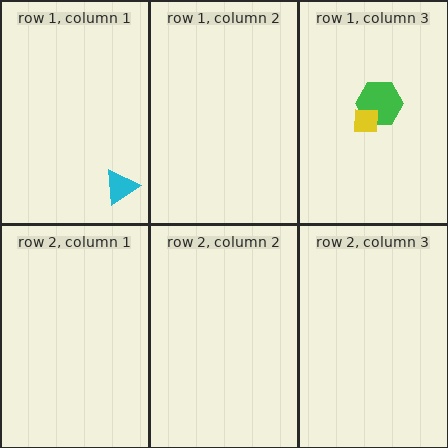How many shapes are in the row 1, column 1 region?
1.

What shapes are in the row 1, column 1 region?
The cyan triangle.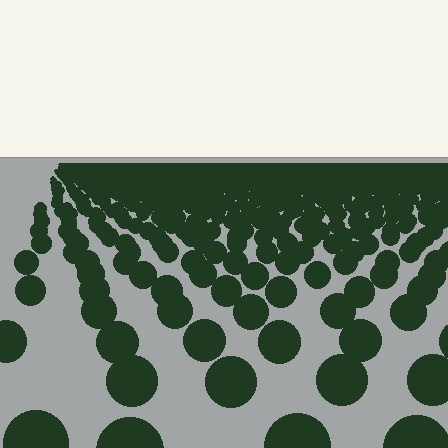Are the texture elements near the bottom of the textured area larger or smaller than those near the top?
Larger. Near the bottom, elements are closer to the viewer and appear at a bigger on-screen size.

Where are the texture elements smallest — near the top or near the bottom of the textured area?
Near the top.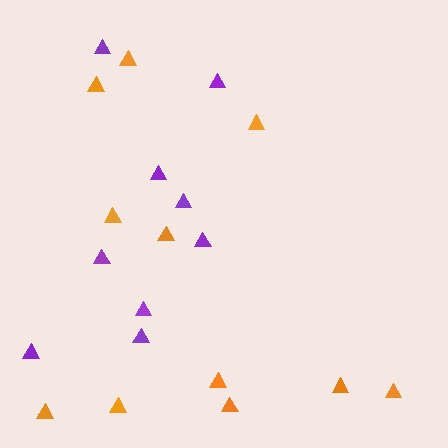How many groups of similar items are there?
There are 2 groups: one group of orange triangles (11) and one group of purple triangles (9).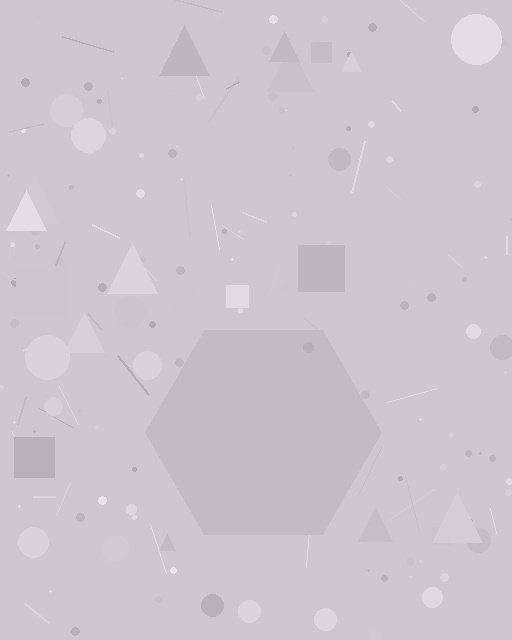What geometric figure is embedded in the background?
A hexagon is embedded in the background.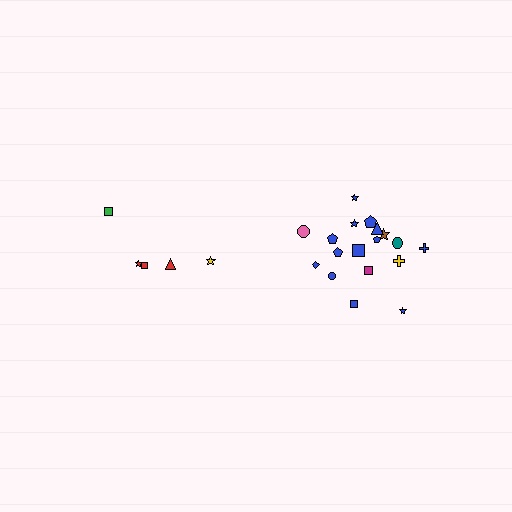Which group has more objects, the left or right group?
The right group.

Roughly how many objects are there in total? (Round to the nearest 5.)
Roughly 25 objects in total.